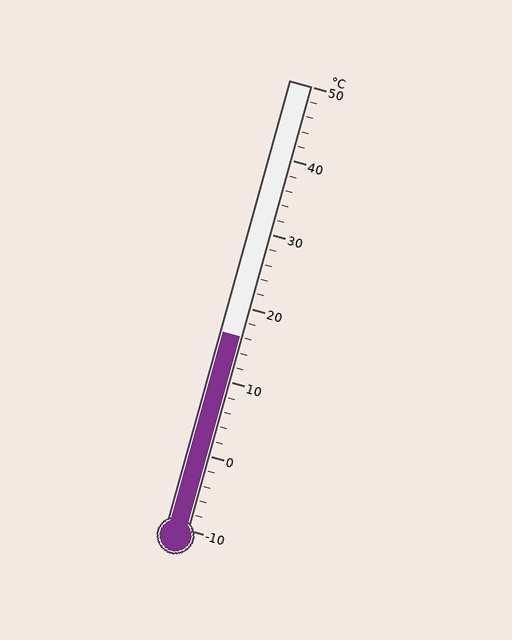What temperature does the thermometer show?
The thermometer shows approximately 16°C.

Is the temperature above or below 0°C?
The temperature is above 0°C.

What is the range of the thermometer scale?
The thermometer scale ranges from -10°C to 50°C.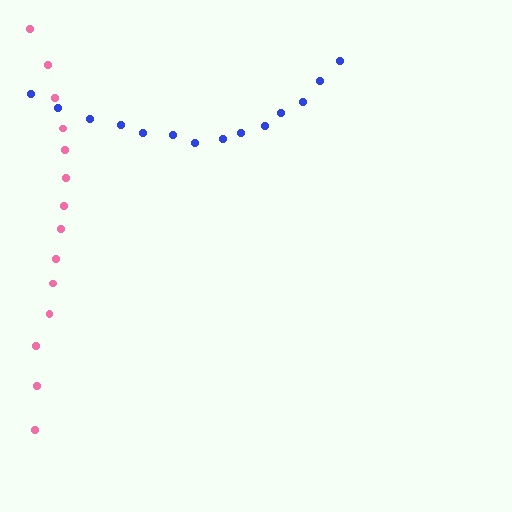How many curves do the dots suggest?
There are 2 distinct paths.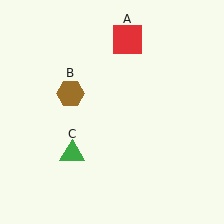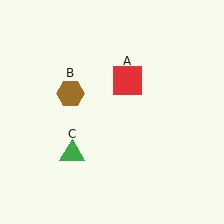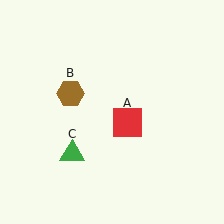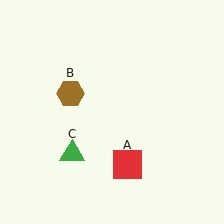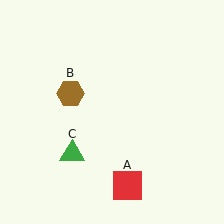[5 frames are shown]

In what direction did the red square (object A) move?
The red square (object A) moved down.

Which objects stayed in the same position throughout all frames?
Brown hexagon (object B) and green triangle (object C) remained stationary.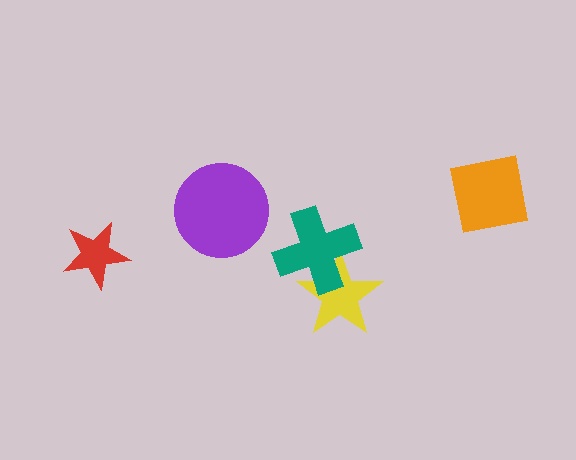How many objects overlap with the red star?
0 objects overlap with the red star.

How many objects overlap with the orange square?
0 objects overlap with the orange square.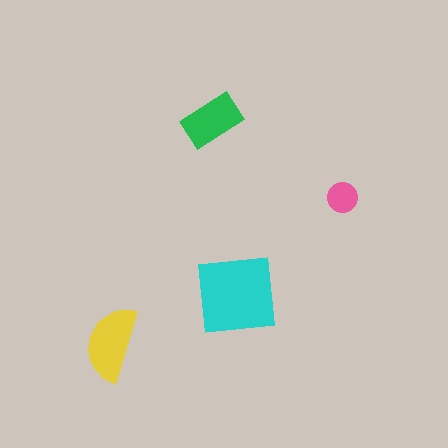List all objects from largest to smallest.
The cyan square, the yellow semicircle, the green rectangle, the pink circle.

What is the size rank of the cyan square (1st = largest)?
1st.